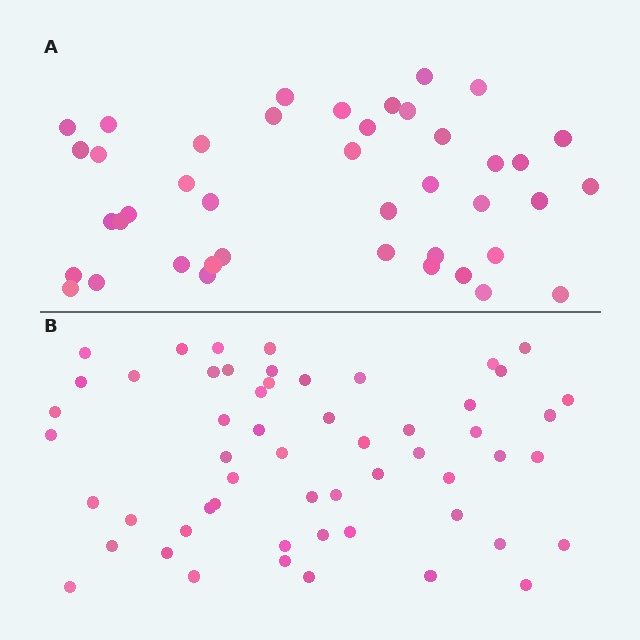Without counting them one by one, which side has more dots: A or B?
Region B (the bottom region) has more dots.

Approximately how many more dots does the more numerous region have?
Region B has approximately 15 more dots than region A.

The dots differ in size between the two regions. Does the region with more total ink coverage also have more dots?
No. Region A has more total ink coverage because its dots are larger, but region B actually contains more individual dots. Total area can be misleading — the number of items is what matters here.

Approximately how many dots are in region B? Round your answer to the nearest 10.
About 60 dots. (The exact count is 56, which rounds to 60.)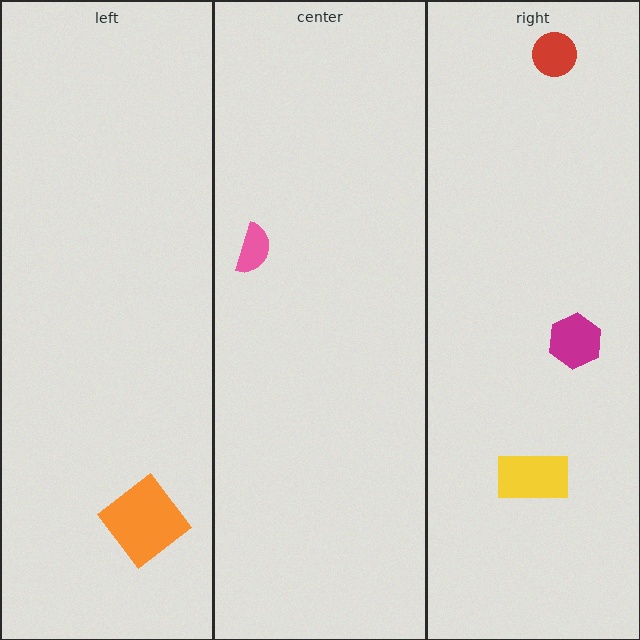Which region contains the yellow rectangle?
The right region.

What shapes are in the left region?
The orange diamond.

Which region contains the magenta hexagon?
The right region.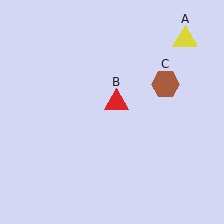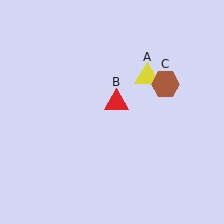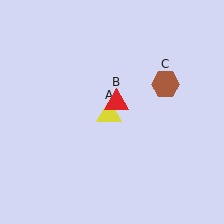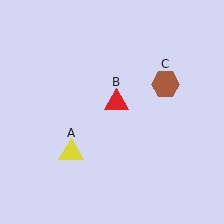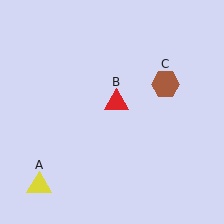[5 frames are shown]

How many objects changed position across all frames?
1 object changed position: yellow triangle (object A).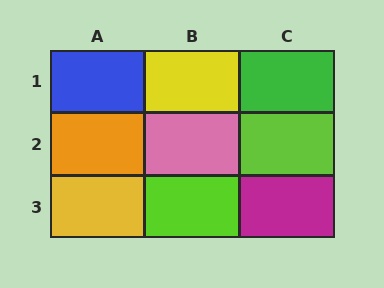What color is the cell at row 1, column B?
Yellow.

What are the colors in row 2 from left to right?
Orange, pink, lime.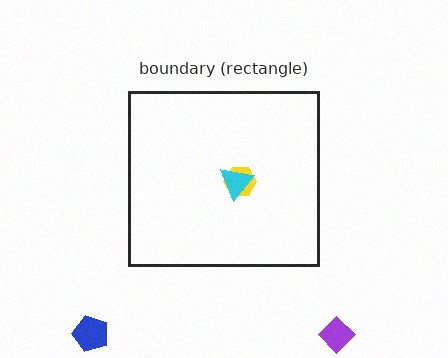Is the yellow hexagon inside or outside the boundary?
Inside.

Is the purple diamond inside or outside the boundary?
Outside.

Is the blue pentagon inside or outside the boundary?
Outside.